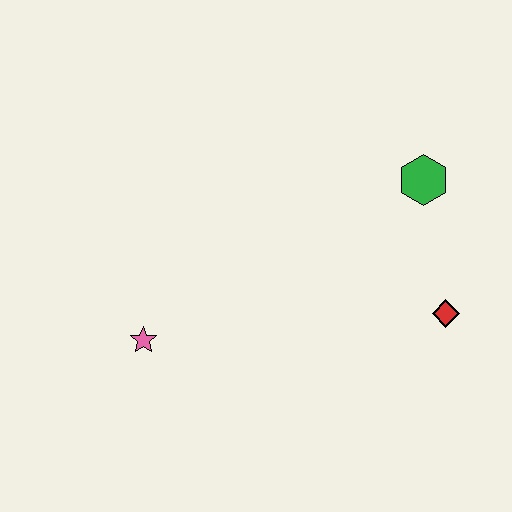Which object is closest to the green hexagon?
The red diamond is closest to the green hexagon.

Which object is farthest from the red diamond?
The pink star is farthest from the red diamond.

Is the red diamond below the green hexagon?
Yes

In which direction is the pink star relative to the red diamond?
The pink star is to the left of the red diamond.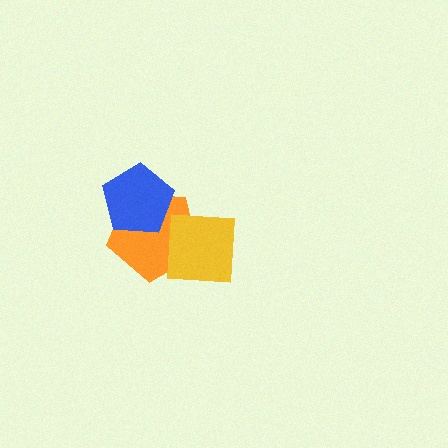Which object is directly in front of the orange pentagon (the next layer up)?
The yellow square is directly in front of the orange pentagon.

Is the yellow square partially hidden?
No, no other shape covers it.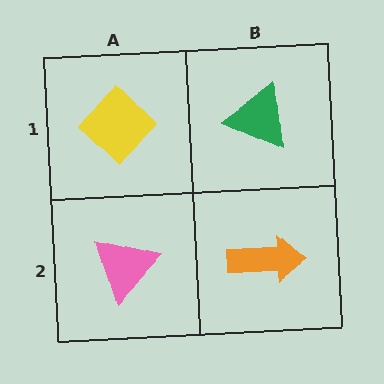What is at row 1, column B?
A green triangle.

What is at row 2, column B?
An orange arrow.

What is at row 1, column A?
A yellow diamond.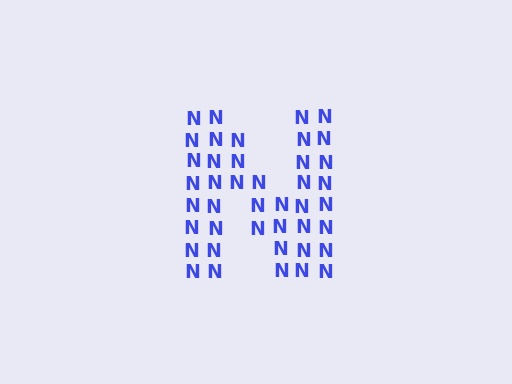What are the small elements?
The small elements are letter N's.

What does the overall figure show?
The overall figure shows the letter N.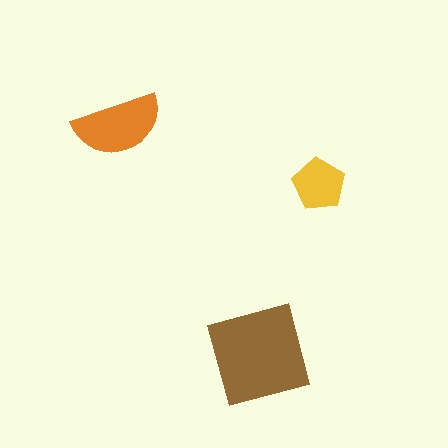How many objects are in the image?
There are 3 objects in the image.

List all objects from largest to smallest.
The brown square, the orange semicircle, the yellow pentagon.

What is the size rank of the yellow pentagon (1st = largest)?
3rd.